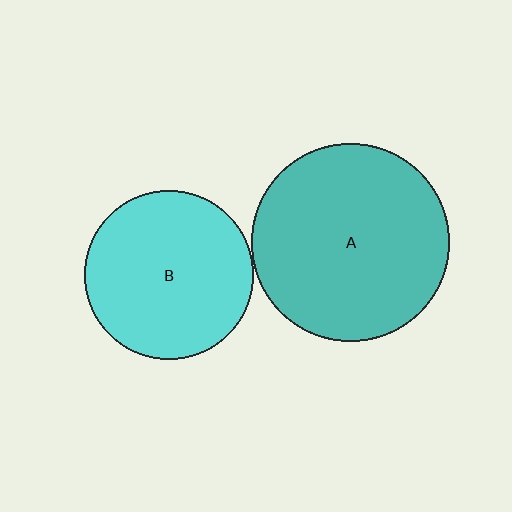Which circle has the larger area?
Circle A (teal).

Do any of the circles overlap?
No, none of the circles overlap.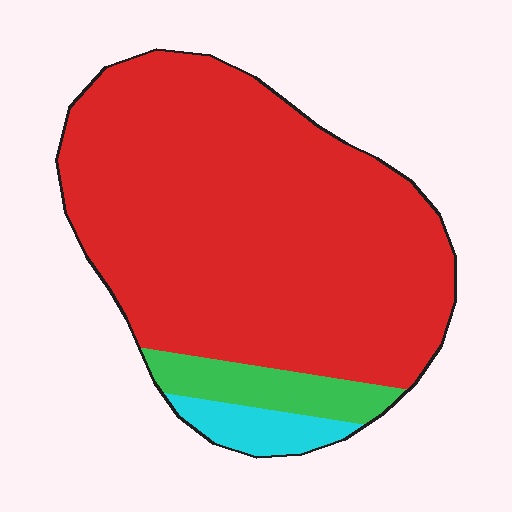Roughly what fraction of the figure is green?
Green covers 9% of the figure.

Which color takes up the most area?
Red, at roughly 85%.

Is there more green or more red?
Red.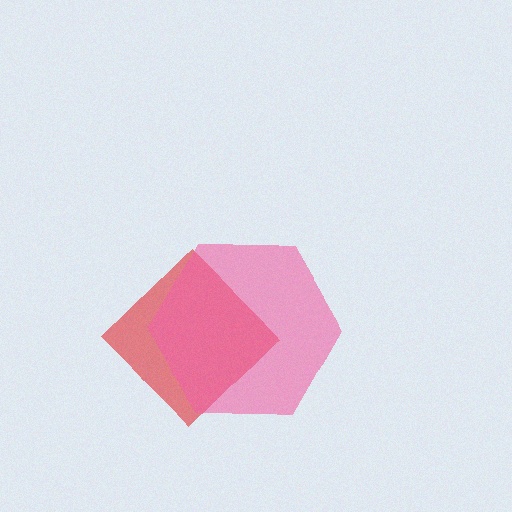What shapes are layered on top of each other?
The layered shapes are: a red diamond, a pink hexagon.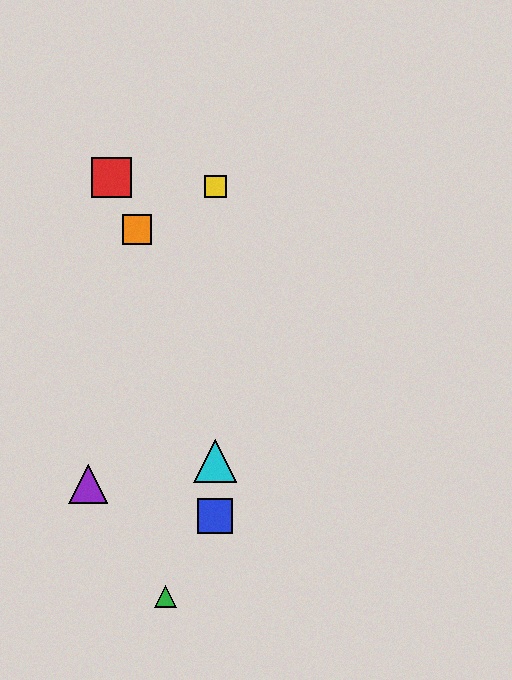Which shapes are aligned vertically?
The blue square, the yellow square, the cyan triangle are aligned vertically.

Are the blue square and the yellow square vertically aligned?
Yes, both are at x≈215.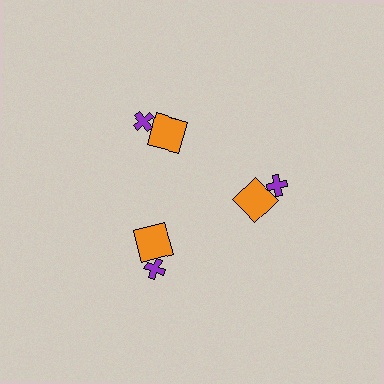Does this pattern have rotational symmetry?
Yes, this pattern has 3-fold rotational symmetry. It looks the same after rotating 120 degrees around the center.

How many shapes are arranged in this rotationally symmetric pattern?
There are 6 shapes, arranged in 3 groups of 2.